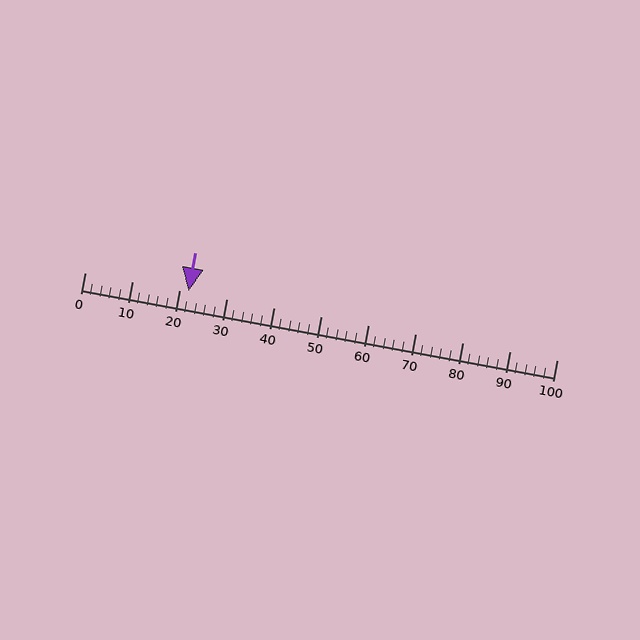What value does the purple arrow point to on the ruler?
The purple arrow points to approximately 22.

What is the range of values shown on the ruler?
The ruler shows values from 0 to 100.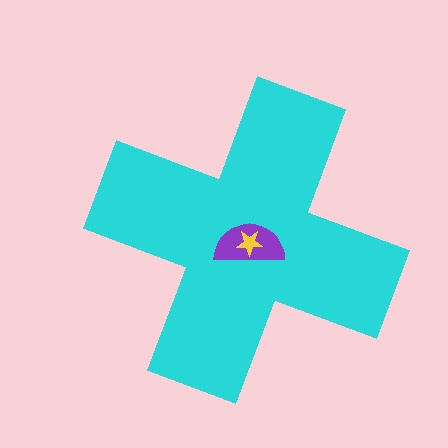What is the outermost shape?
The cyan cross.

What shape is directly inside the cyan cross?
The purple semicircle.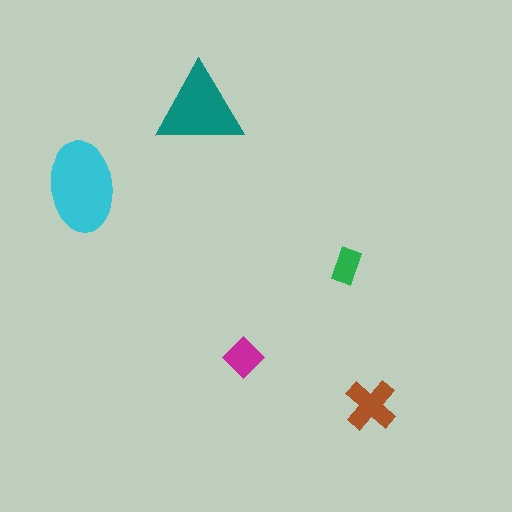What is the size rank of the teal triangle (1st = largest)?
2nd.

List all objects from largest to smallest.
The cyan ellipse, the teal triangle, the brown cross, the magenta diamond, the green rectangle.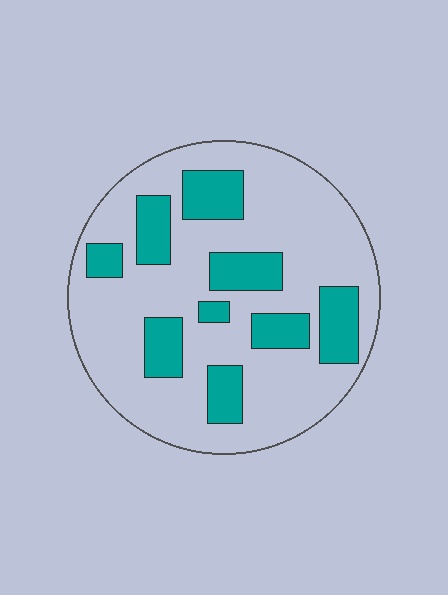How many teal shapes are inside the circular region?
9.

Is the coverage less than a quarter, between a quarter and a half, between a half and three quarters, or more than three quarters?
Between a quarter and a half.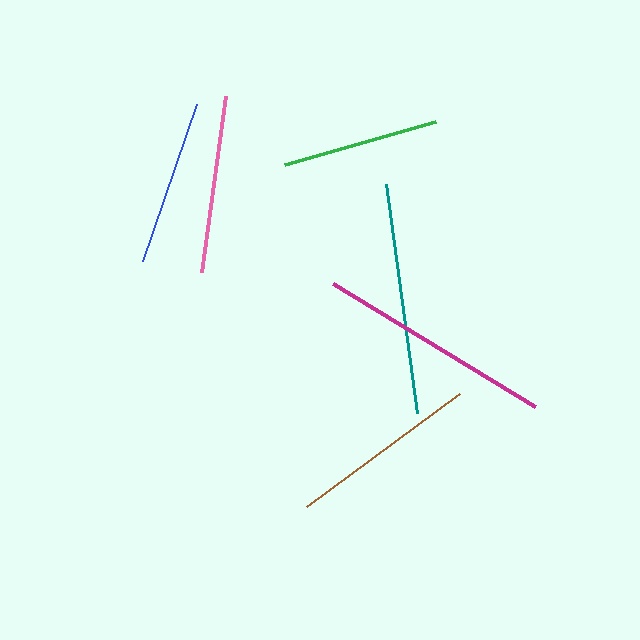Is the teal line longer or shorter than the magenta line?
The magenta line is longer than the teal line.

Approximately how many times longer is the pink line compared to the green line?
The pink line is approximately 1.1 times the length of the green line.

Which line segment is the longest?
The magenta line is the longest at approximately 236 pixels.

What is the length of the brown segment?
The brown segment is approximately 191 pixels long.